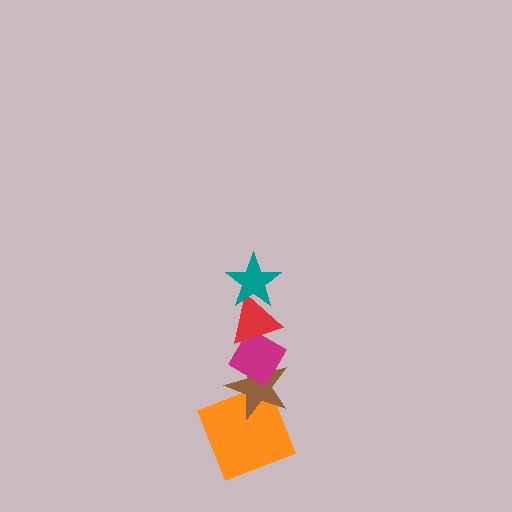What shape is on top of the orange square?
The brown star is on top of the orange square.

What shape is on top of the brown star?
The magenta diamond is on top of the brown star.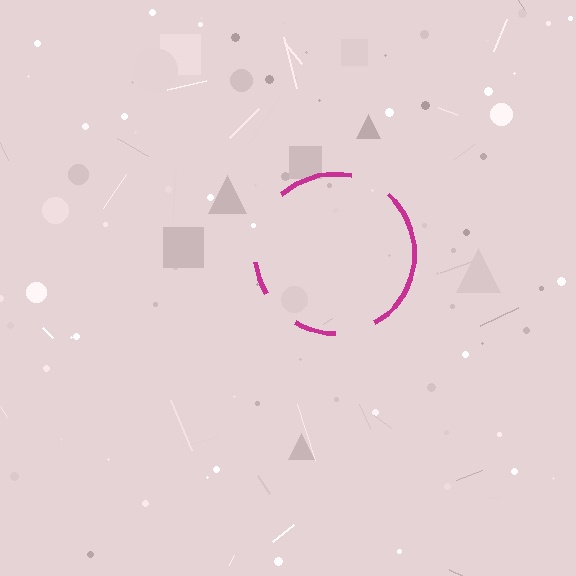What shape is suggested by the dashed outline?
The dashed outline suggests a circle.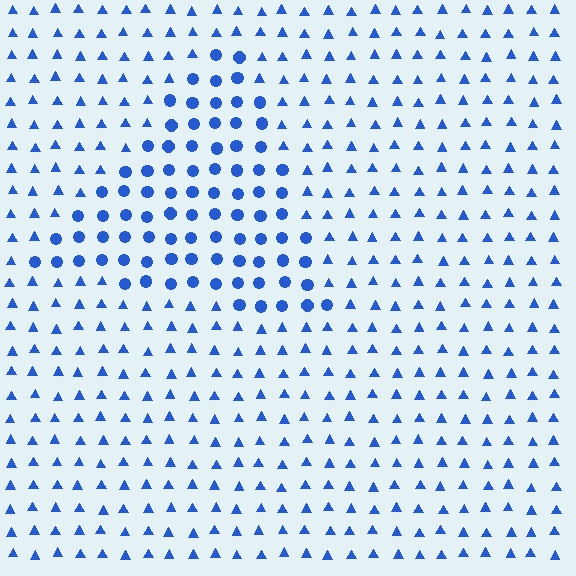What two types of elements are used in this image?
The image uses circles inside the triangle region and triangles outside it.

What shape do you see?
I see a triangle.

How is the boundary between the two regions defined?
The boundary is defined by a change in element shape: circles inside vs. triangles outside. All elements share the same color and spacing.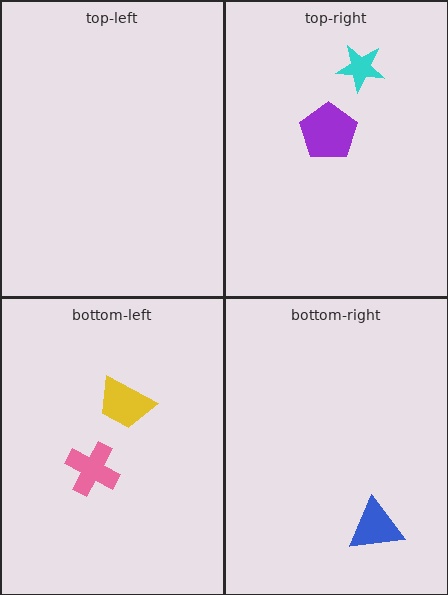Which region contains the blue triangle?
The bottom-right region.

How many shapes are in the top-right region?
2.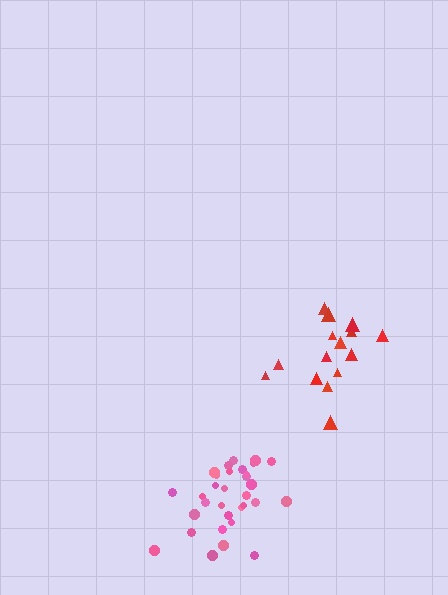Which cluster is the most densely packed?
Pink.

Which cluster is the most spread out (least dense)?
Red.